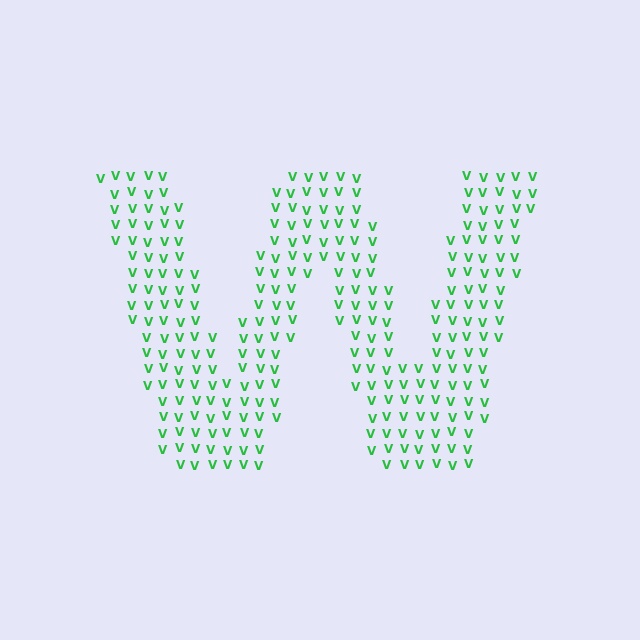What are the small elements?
The small elements are letter V's.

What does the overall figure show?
The overall figure shows the letter W.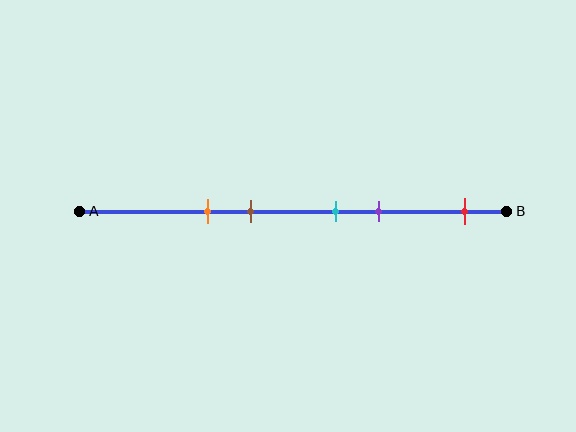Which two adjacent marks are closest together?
The cyan and purple marks are the closest adjacent pair.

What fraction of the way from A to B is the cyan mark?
The cyan mark is approximately 60% (0.6) of the way from A to B.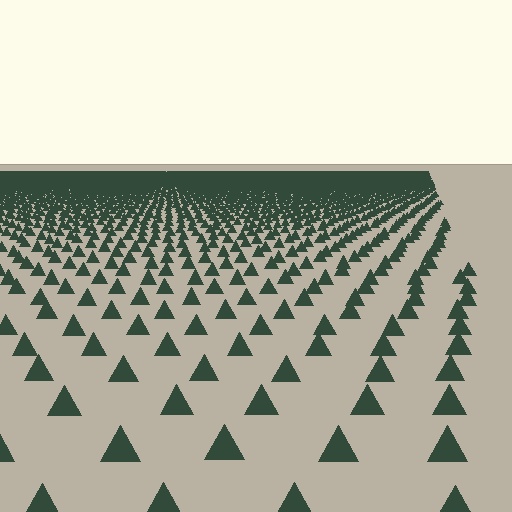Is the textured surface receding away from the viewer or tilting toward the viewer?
The surface is receding away from the viewer. Texture elements get smaller and denser toward the top.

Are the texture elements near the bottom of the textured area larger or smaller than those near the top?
Larger. Near the bottom, elements are closer to the viewer and appear at a bigger on-screen size.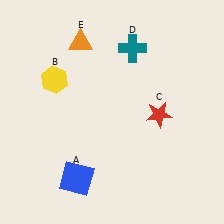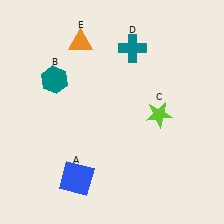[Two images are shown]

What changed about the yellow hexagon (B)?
In Image 1, B is yellow. In Image 2, it changed to teal.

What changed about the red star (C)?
In Image 1, C is red. In Image 2, it changed to lime.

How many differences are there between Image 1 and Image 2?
There are 2 differences between the two images.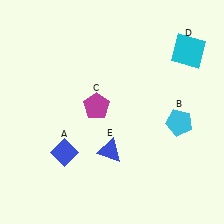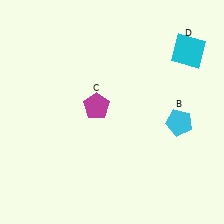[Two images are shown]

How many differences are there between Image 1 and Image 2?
There are 2 differences between the two images.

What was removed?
The blue triangle (E), the blue diamond (A) were removed in Image 2.